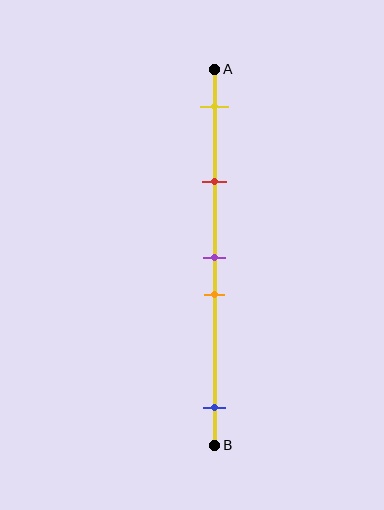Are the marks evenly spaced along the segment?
No, the marks are not evenly spaced.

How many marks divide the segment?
There are 5 marks dividing the segment.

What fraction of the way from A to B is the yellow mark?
The yellow mark is approximately 10% (0.1) of the way from A to B.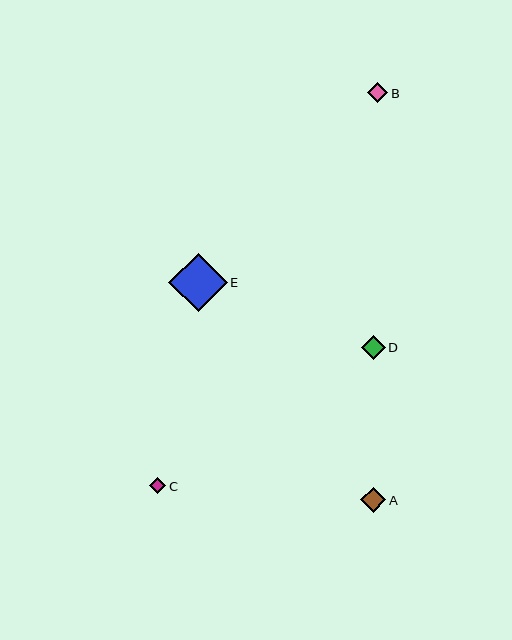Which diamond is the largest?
Diamond E is the largest with a size of approximately 59 pixels.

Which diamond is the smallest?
Diamond C is the smallest with a size of approximately 16 pixels.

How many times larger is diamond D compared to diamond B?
Diamond D is approximately 1.2 times the size of diamond B.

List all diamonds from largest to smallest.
From largest to smallest: E, A, D, B, C.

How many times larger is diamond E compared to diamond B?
Diamond E is approximately 2.9 times the size of diamond B.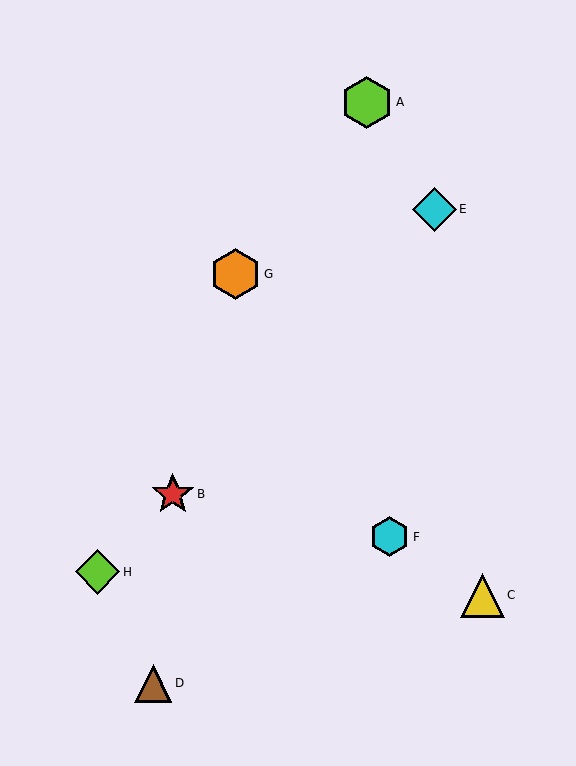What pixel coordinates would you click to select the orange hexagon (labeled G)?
Click at (235, 274) to select the orange hexagon G.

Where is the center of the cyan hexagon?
The center of the cyan hexagon is at (390, 537).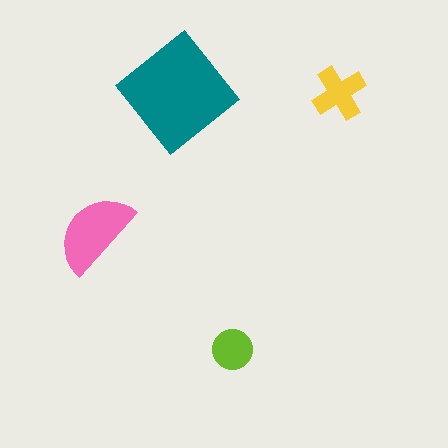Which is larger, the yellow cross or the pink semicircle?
The pink semicircle.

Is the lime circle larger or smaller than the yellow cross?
Smaller.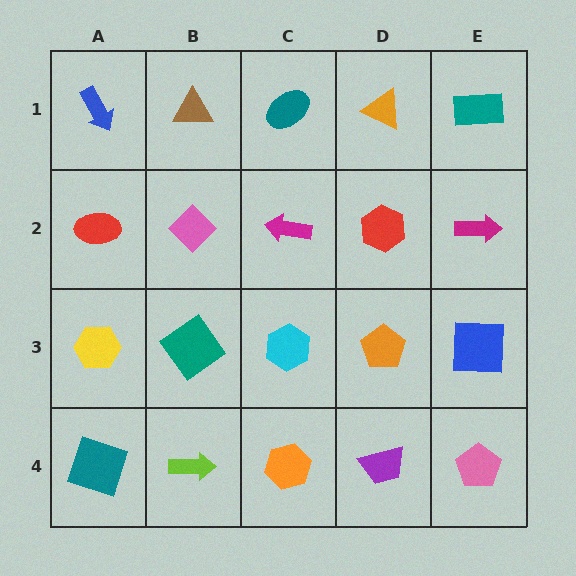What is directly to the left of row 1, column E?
An orange triangle.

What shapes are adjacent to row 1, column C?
A magenta arrow (row 2, column C), a brown triangle (row 1, column B), an orange triangle (row 1, column D).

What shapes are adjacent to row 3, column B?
A pink diamond (row 2, column B), a lime arrow (row 4, column B), a yellow hexagon (row 3, column A), a cyan hexagon (row 3, column C).